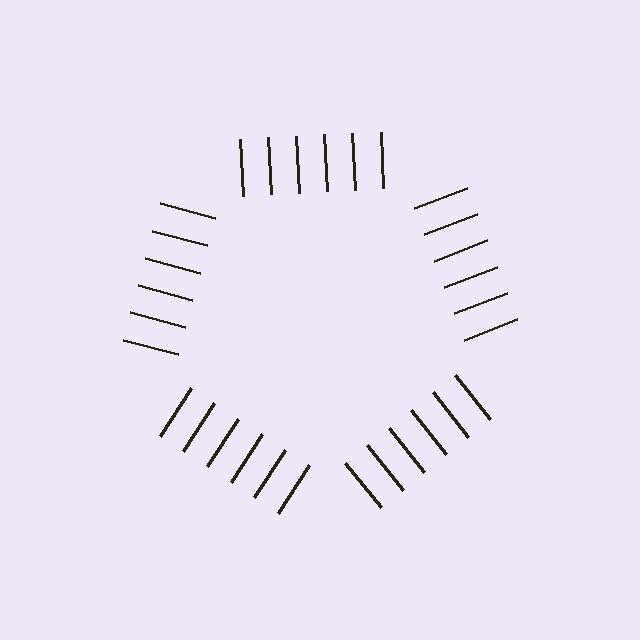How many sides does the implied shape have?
5 sides — the line-ends trace a pentagon.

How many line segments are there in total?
30 — 6 along each of the 5 edges.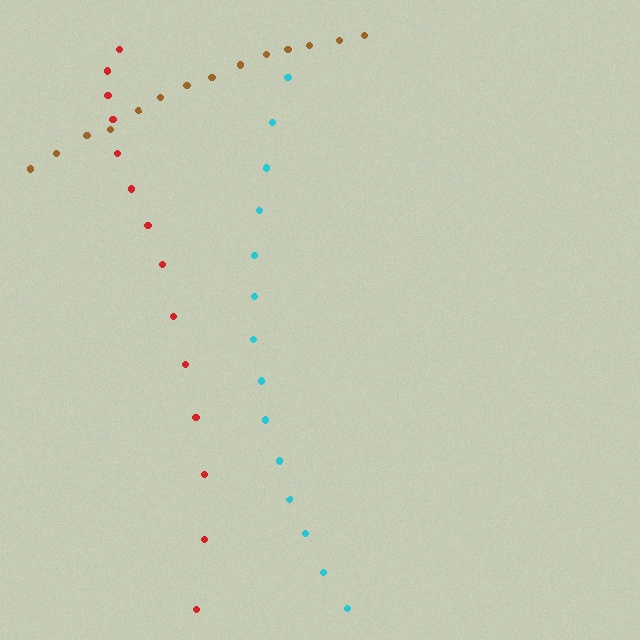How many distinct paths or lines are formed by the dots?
There are 3 distinct paths.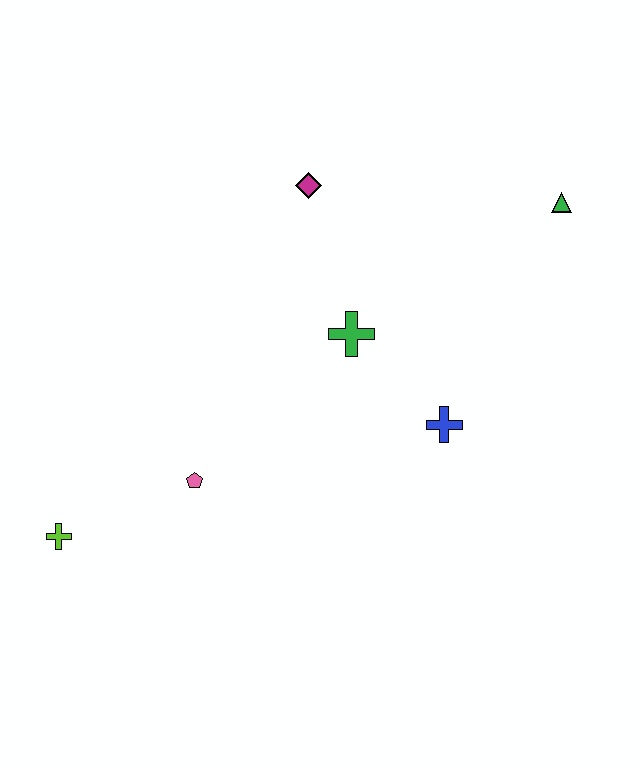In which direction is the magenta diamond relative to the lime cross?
The magenta diamond is above the lime cross.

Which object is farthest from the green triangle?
The lime cross is farthest from the green triangle.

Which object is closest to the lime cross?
The pink pentagon is closest to the lime cross.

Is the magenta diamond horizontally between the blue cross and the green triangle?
No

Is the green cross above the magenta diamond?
No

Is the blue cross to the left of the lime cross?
No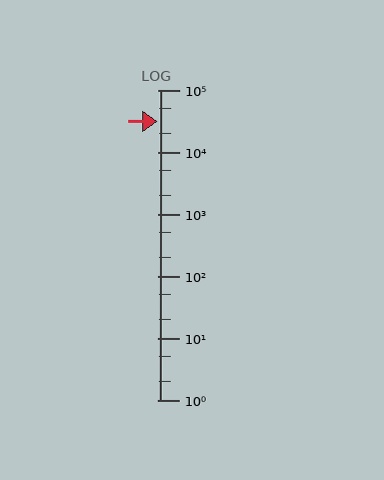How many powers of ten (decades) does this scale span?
The scale spans 5 decades, from 1 to 100000.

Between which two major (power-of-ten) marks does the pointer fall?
The pointer is between 10000 and 100000.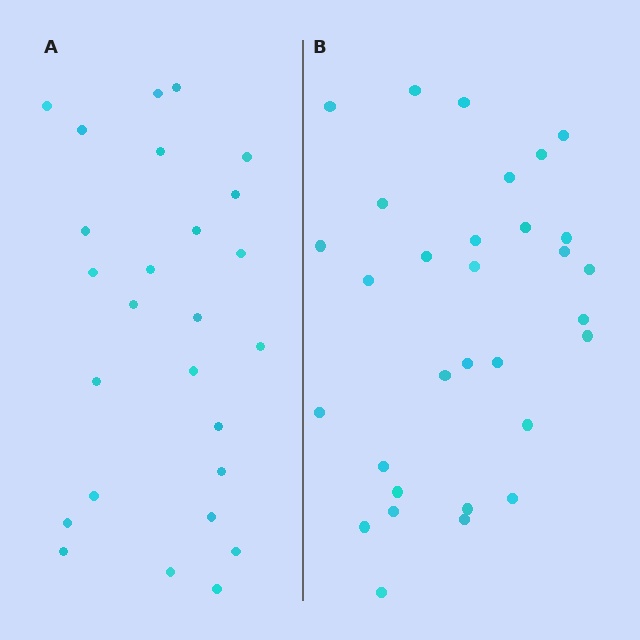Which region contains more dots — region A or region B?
Region B (the right region) has more dots.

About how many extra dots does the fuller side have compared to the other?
Region B has about 5 more dots than region A.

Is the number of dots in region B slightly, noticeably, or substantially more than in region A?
Region B has only slightly more — the two regions are fairly close. The ratio is roughly 1.2 to 1.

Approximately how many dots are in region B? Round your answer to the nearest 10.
About 30 dots. (The exact count is 31, which rounds to 30.)